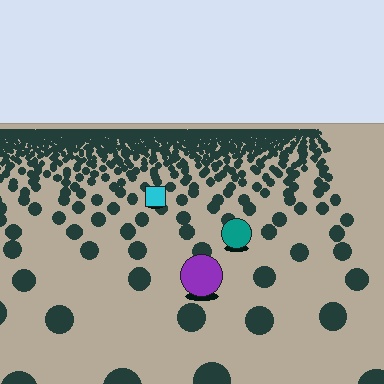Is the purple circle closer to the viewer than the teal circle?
Yes. The purple circle is closer — you can tell from the texture gradient: the ground texture is coarser near it.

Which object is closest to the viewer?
The purple circle is closest. The texture marks near it are larger and more spread out.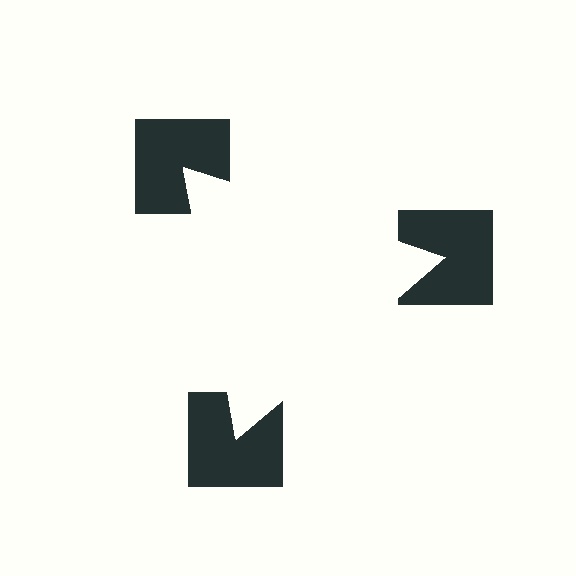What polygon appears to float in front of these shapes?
An illusory triangle — its edges are inferred from the aligned wedge cuts in the notched squares, not physically drawn.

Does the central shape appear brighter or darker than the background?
It typically appears slightly brighter than the background, even though no actual brightness change is drawn.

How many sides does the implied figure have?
3 sides.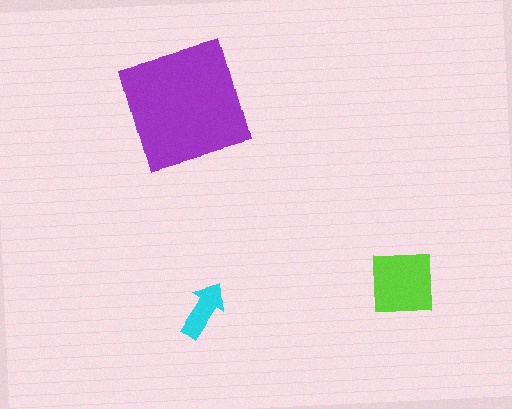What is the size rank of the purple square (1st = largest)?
1st.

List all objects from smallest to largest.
The cyan arrow, the lime square, the purple square.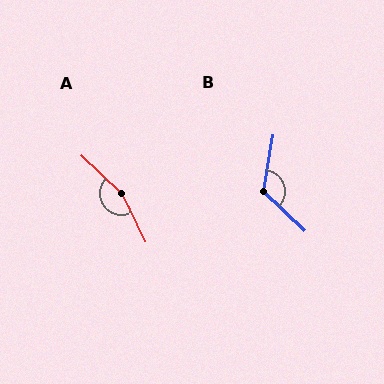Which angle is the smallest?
B, at approximately 124 degrees.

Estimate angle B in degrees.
Approximately 124 degrees.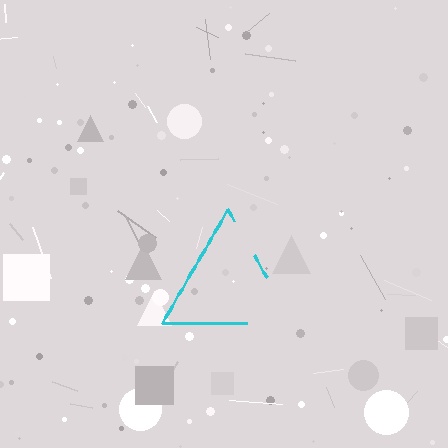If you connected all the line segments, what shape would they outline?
They would outline a triangle.